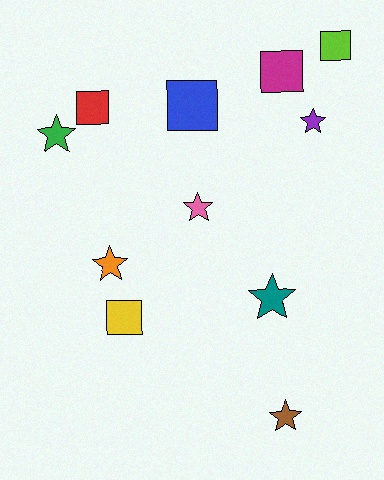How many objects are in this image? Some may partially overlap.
There are 11 objects.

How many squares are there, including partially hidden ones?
There are 5 squares.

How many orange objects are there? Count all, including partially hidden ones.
There is 1 orange object.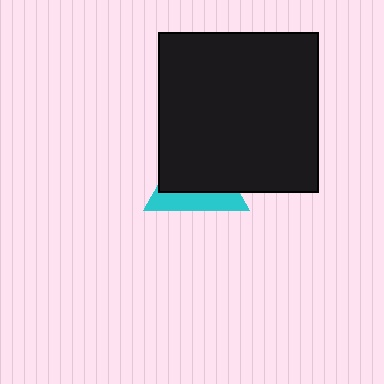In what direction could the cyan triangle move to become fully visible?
The cyan triangle could move down. That would shift it out from behind the black square entirely.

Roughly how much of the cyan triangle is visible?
A small part of it is visible (roughly 35%).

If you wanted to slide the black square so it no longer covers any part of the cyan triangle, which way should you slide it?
Slide it up — that is the most direct way to separate the two shapes.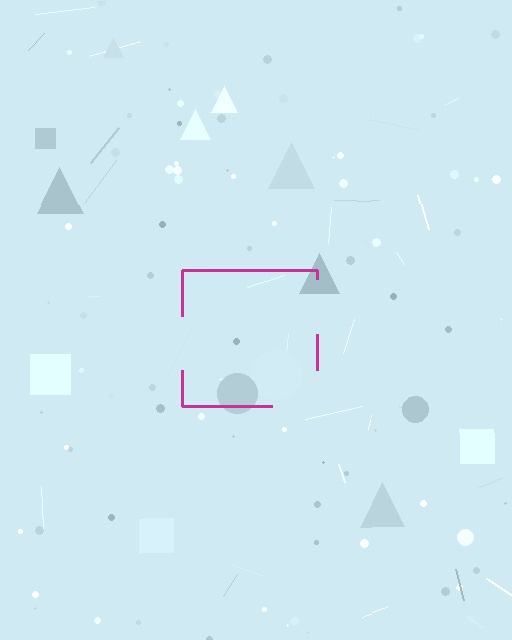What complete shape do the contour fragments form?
The contour fragments form a square.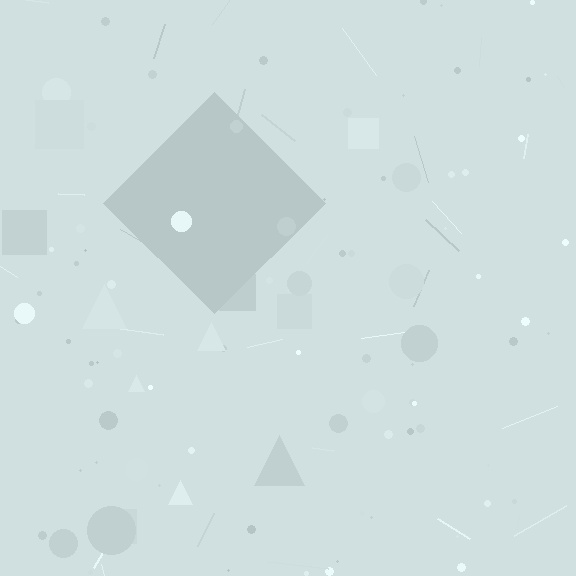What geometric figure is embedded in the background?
A diamond is embedded in the background.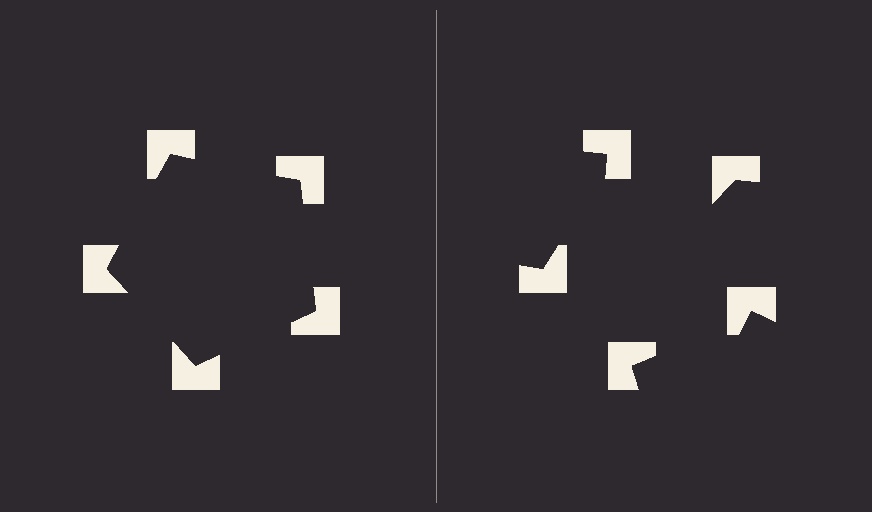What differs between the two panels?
The notched squares are positioned identically on both sides; only the wedge orientations differ. On the left they align to a pentagon; on the right they are misaligned.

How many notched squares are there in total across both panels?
10 — 5 on each side.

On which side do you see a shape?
An illusory pentagon appears on the left side. On the right side the wedge cuts are rotated, so no coherent shape forms.